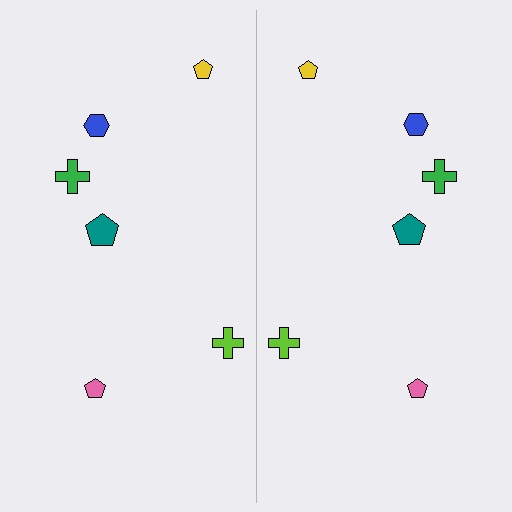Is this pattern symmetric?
Yes, this pattern has bilateral (reflection) symmetry.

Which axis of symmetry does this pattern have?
The pattern has a vertical axis of symmetry running through the center of the image.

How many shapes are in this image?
There are 12 shapes in this image.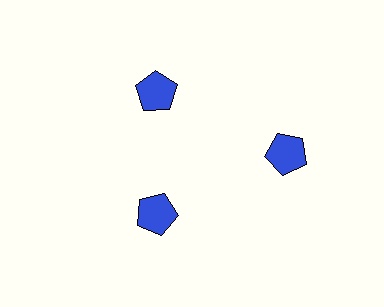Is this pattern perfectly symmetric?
No. The 3 blue pentagons are arranged in a ring, but one element near the 3 o'clock position is pushed outward from the center, breaking the 3-fold rotational symmetry.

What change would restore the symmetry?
The symmetry would be restored by moving it inward, back onto the ring so that all 3 pentagons sit at equal angles and equal distance from the center.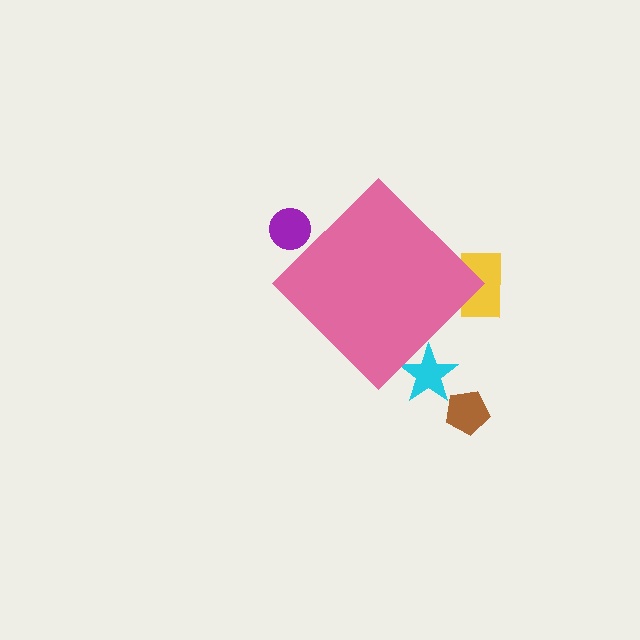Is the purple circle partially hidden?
Yes, the purple circle is partially hidden behind the pink diamond.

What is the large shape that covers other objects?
A pink diamond.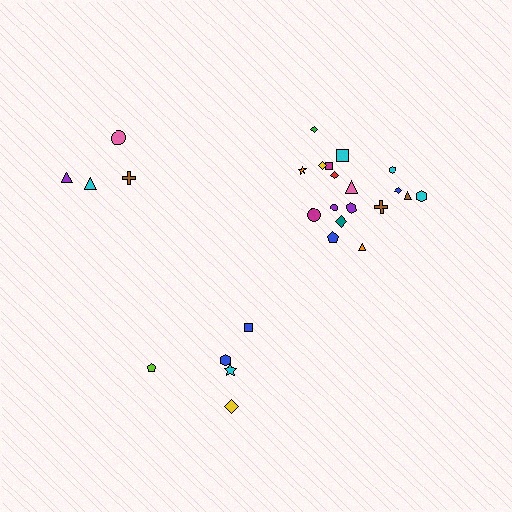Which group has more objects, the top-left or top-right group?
The top-right group.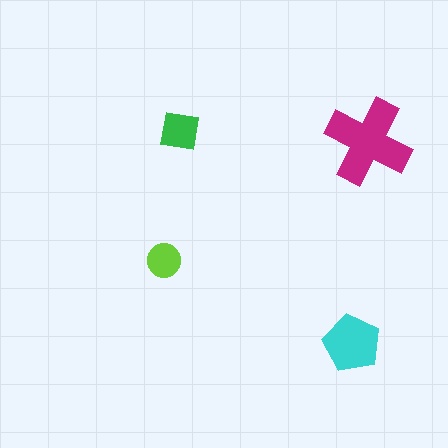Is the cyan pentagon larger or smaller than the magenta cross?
Smaller.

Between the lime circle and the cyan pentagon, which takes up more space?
The cyan pentagon.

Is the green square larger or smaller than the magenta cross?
Smaller.